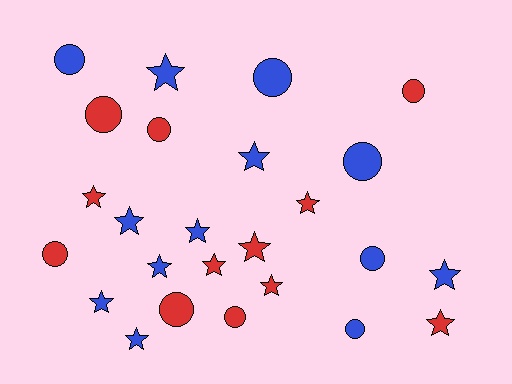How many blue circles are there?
There are 5 blue circles.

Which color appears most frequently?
Blue, with 13 objects.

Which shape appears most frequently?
Star, with 14 objects.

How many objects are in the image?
There are 25 objects.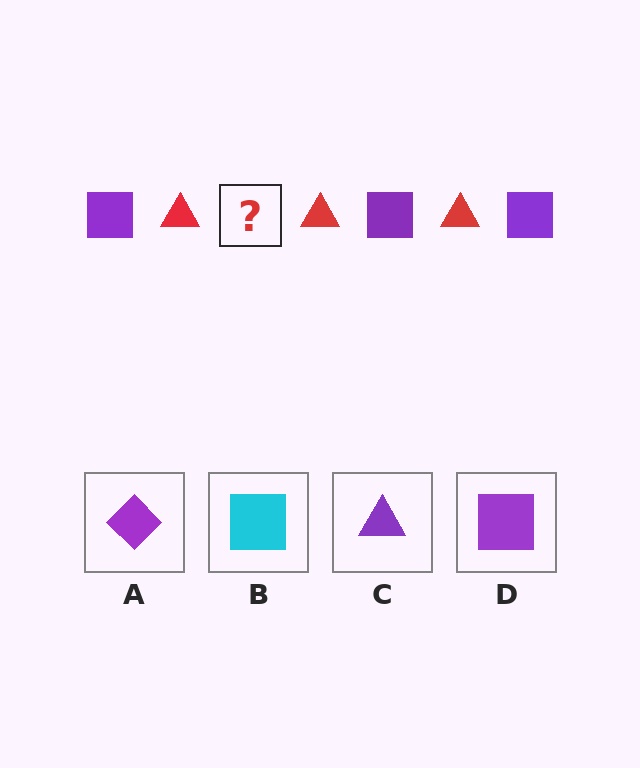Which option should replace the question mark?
Option D.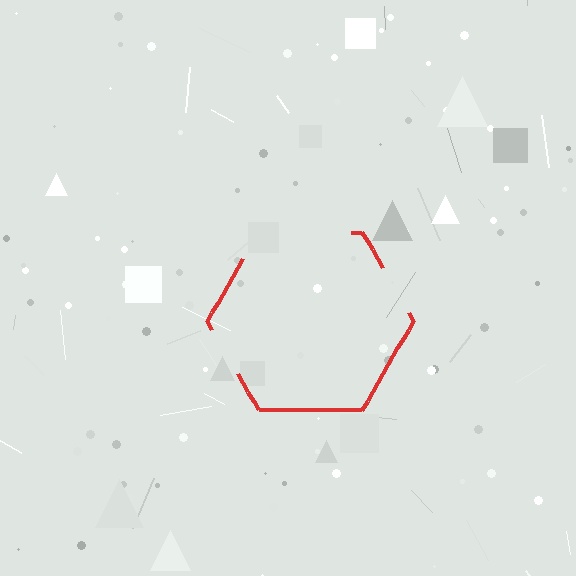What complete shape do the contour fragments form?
The contour fragments form a hexagon.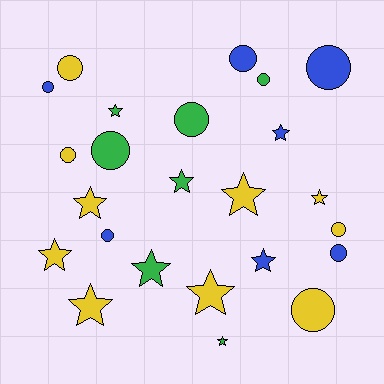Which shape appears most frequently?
Circle, with 12 objects.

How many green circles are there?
There are 3 green circles.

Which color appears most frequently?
Yellow, with 10 objects.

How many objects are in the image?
There are 24 objects.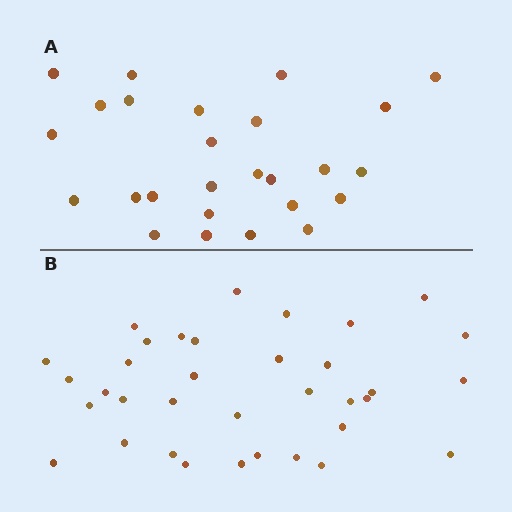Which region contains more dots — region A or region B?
Region B (the bottom region) has more dots.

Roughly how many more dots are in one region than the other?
Region B has roughly 8 or so more dots than region A.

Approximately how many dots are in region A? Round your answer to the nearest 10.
About 30 dots. (The exact count is 26, which rounds to 30.)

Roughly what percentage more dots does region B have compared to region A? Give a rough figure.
About 35% more.